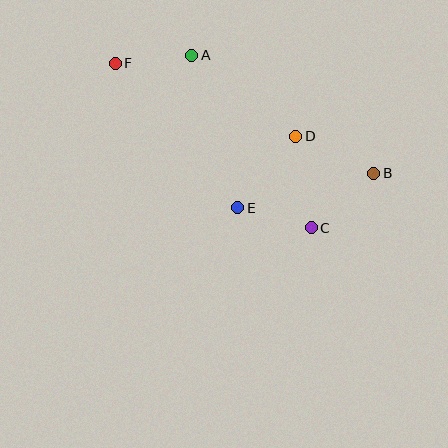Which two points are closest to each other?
Points C and E are closest to each other.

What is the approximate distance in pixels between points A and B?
The distance between A and B is approximately 217 pixels.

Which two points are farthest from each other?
Points B and F are farthest from each other.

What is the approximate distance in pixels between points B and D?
The distance between B and D is approximately 86 pixels.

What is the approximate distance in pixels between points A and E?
The distance between A and E is approximately 159 pixels.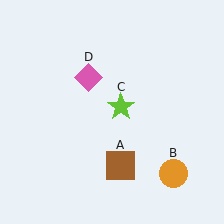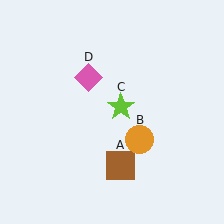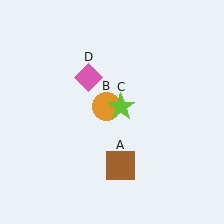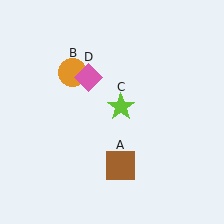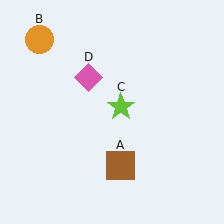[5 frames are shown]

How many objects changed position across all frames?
1 object changed position: orange circle (object B).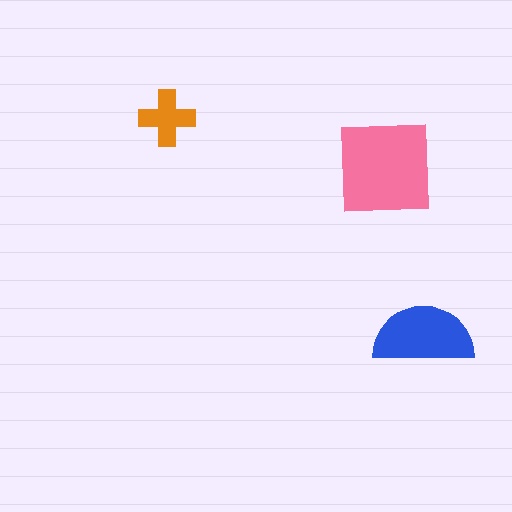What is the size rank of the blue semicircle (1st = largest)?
2nd.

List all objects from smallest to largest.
The orange cross, the blue semicircle, the pink square.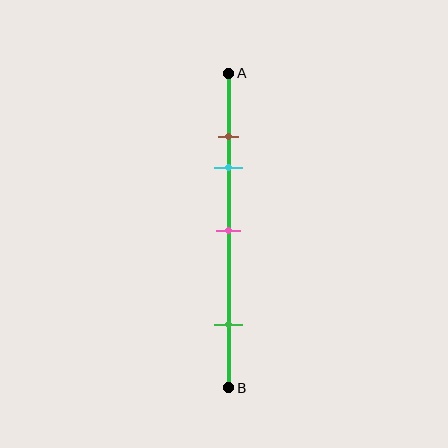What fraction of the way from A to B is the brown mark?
The brown mark is approximately 20% (0.2) of the way from A to B.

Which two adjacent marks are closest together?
The brown and cyan marks are the closest adjacent pair.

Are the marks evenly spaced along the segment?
No, the marks are not evenly spaced.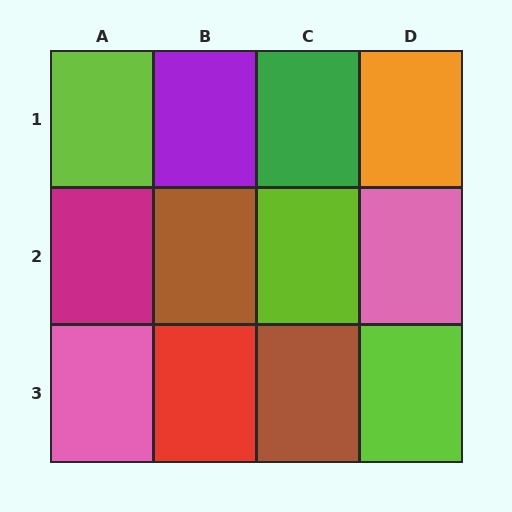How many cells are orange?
1 cell is orange.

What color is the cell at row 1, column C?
Green.